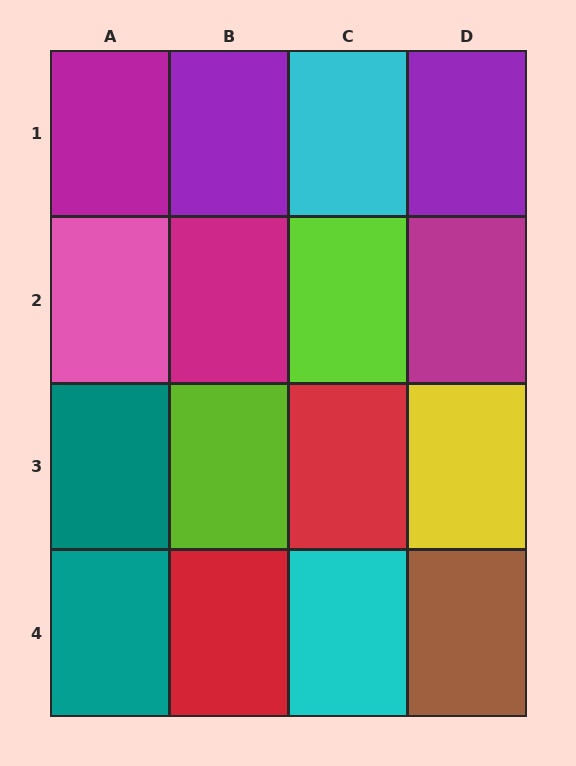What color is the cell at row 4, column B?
Red.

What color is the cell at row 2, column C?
Lime.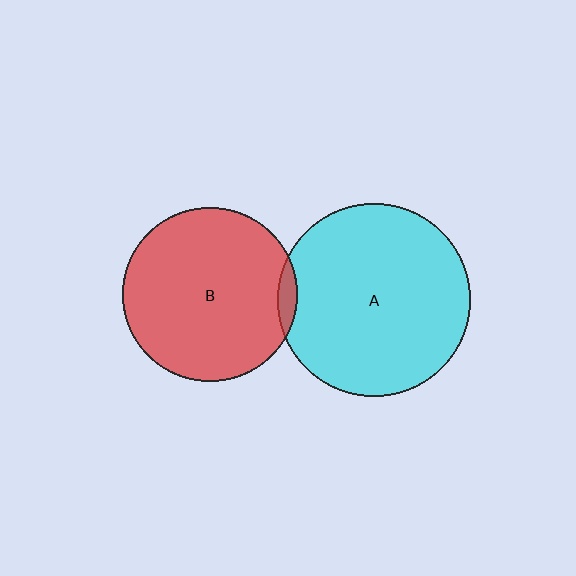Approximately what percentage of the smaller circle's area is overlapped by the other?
Approximately 5%.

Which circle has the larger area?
Circle A (cyan).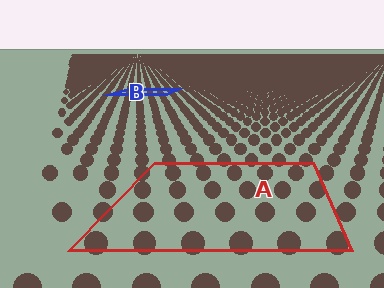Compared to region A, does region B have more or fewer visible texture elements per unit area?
Region B has more texture elements per unit area — they are packed more densely because it is farther away.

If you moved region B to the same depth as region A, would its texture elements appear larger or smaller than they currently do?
They would appear larger. At a closer depth, the same texture elements are projected at a bigger on-screen size.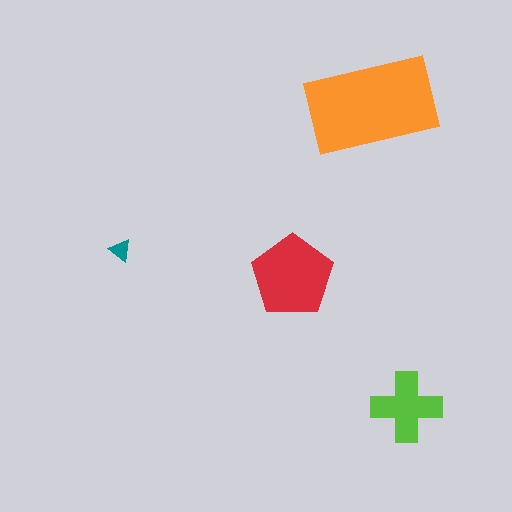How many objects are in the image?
There are 4 objects in the image.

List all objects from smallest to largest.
The teal triangle, the lime cross, the red pentagon, the orange rectangle.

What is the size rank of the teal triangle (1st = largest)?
4th.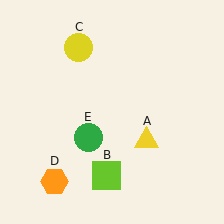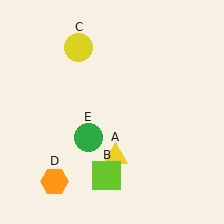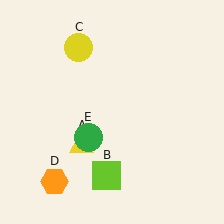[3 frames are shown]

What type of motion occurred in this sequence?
The yellow triangle (object A) rotated clockwise around the center of the scene.